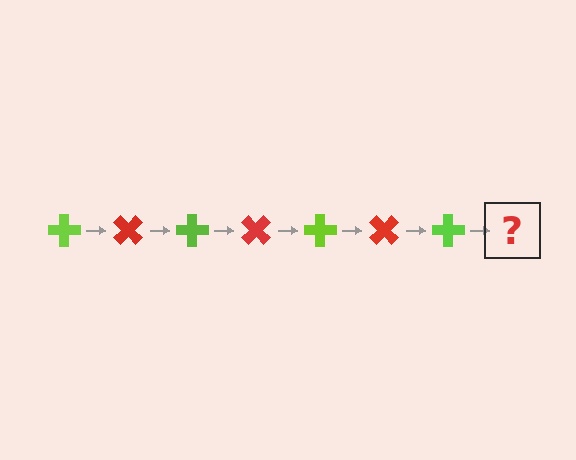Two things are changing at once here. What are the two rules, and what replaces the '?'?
The two rules are that it rotates 45 degrees each step and the color cycles through lime and red. The '?' should be a red cross, rotated 315 degrees from the start.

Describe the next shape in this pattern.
It should be a red cross, rotated 315 degrees from the start.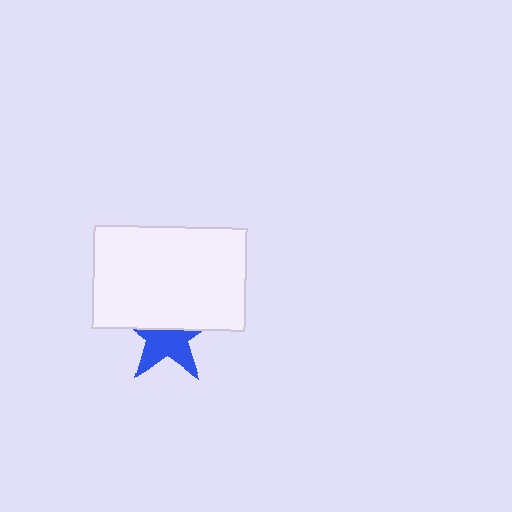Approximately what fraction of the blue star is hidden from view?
Roughly 45% of the blue star is hidden behind the white rectangle.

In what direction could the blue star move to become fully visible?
The blue star could move down. That would shift it out from behind the white rectangle entirely.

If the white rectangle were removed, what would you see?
You would see the complete blue star.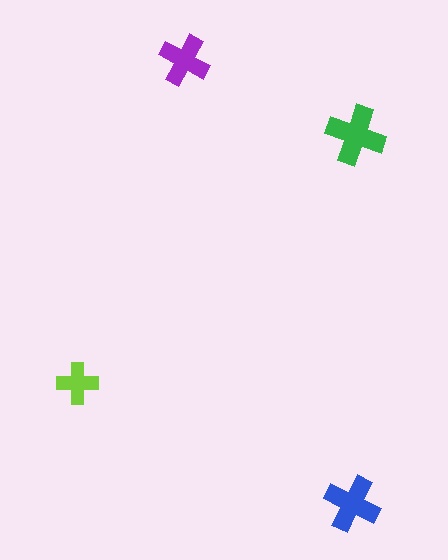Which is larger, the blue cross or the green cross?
The green one.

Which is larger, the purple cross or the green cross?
The green one.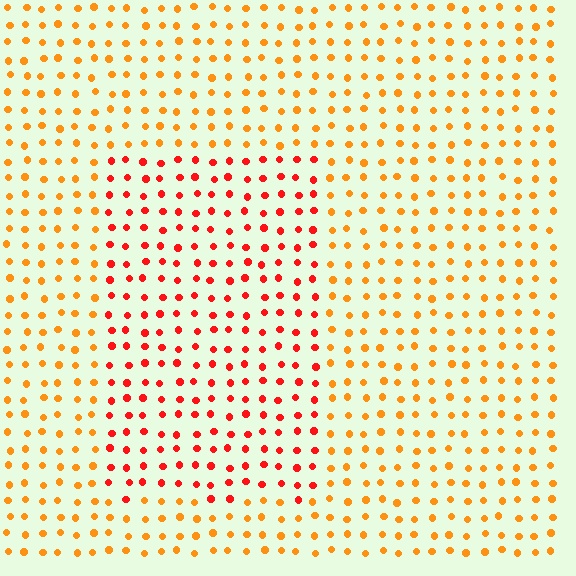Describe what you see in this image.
The image is filled with small orange elements in a uniform arrangement. A rectangle-shaped region is visible where the elements are tinted to a slightly different hue, forming a subtle color boundary.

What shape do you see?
I see a rectangle.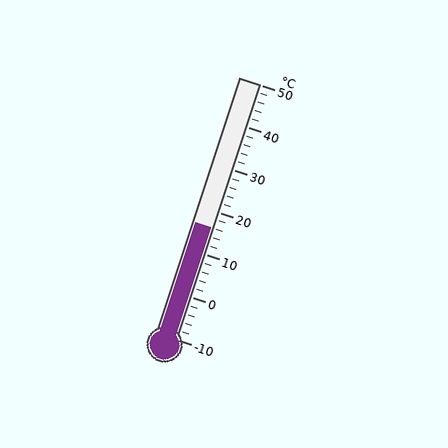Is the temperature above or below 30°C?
The temperature is below 30°C.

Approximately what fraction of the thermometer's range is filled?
The thermometer is filled to approximately 45% of its range.